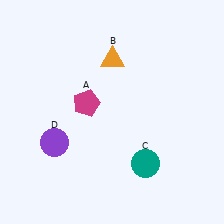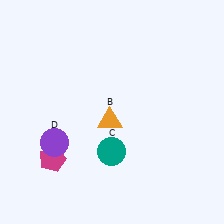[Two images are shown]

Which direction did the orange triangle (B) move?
The orange triangle (B) moved down.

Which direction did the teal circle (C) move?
The teal circle (C) moved left.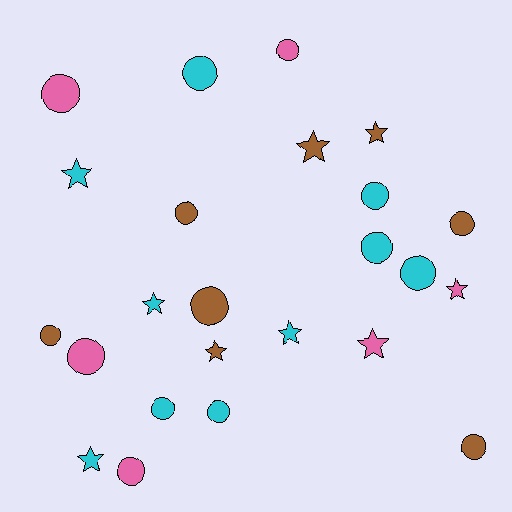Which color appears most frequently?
Cyan, with 10 objects.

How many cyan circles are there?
There are 6 cyan circles.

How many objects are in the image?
There are 24 objects.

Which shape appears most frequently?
Circle, with 15 objects.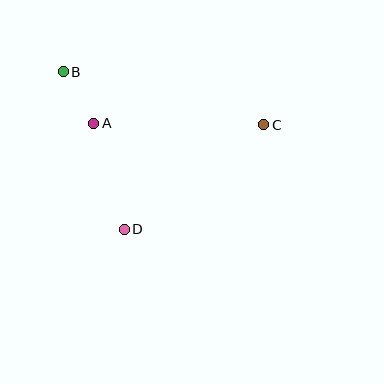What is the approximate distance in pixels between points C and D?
The distance between C and D is approximately 174 pixels.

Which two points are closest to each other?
Points A and B are closest to each other.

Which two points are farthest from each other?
Points B and C are farthest from each other.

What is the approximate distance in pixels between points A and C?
The distance between A and C is approximately 170 pixels.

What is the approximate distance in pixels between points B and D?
The distance between B and D is approximately 169 pixels.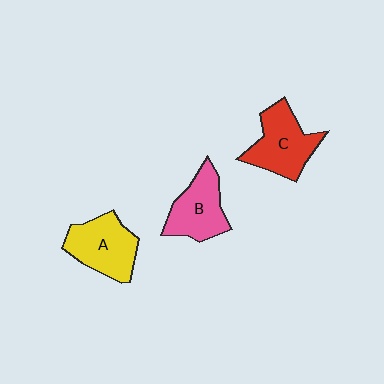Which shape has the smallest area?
Shape B (pink).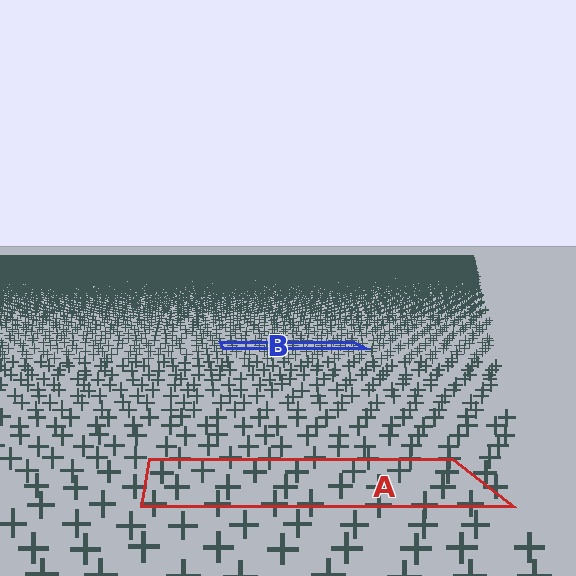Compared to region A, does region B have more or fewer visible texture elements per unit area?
Region B has more texture elements per unit area — they are packed more densely because it is farther away.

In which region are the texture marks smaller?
The texture marks are smaller in region B, because it is farther away.